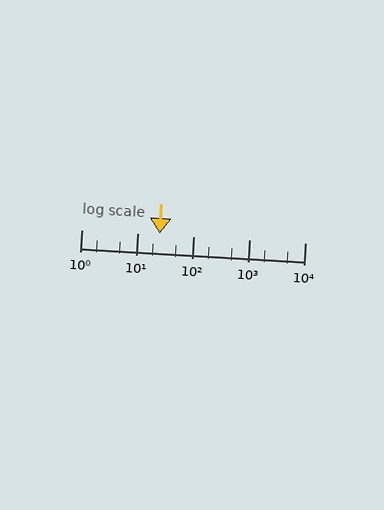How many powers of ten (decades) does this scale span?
The scale spans 4 decades, from 1 to 10000.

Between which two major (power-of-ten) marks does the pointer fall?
The pointer is between 10 and 100.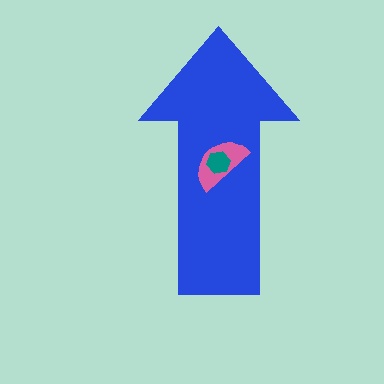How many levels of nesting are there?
3.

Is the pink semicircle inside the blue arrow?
Yes.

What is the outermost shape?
The blue arrow.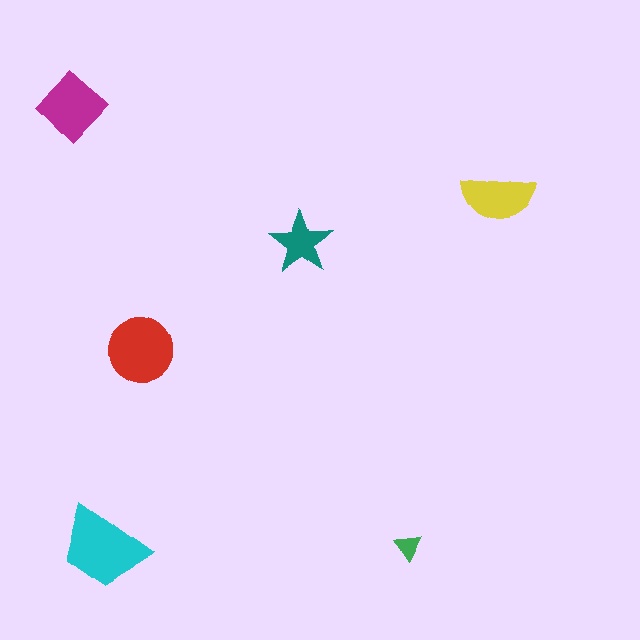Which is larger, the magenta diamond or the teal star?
The magenta diamond.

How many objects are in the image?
There are 6 objects in the image.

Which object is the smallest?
The green triangle.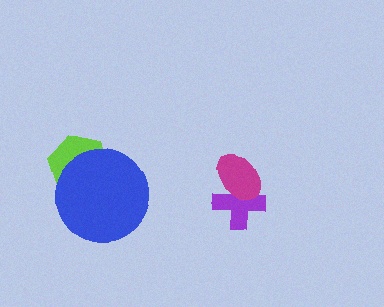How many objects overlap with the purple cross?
1 object overlaps with the purple cross.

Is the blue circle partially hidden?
No, no other shape covers it.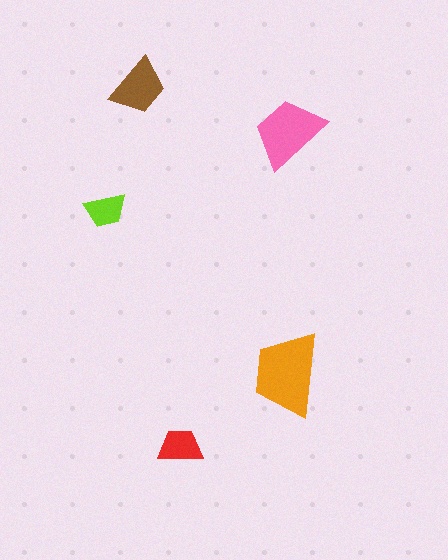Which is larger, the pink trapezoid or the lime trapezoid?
The pink one.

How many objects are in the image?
There are 5 objects in the image.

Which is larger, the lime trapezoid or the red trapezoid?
The red one.